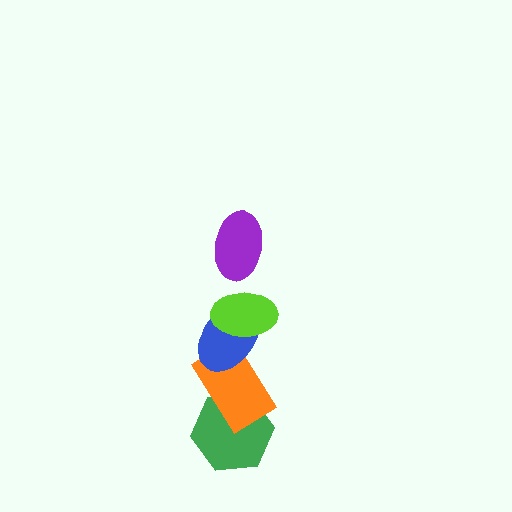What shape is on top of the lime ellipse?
The purple ellipse is on top of the lime ellipse.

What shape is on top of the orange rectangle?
The blue ellipse is on top of the orange rectangle.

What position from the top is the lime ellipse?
The lime ellipse is 2nd from the top.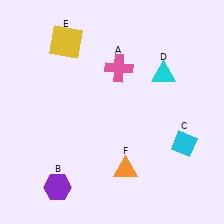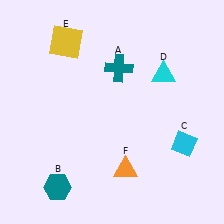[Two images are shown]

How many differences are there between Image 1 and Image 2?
There are 2 differences between the two images.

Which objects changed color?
A changed from pink to teal. B changed from purple to teal.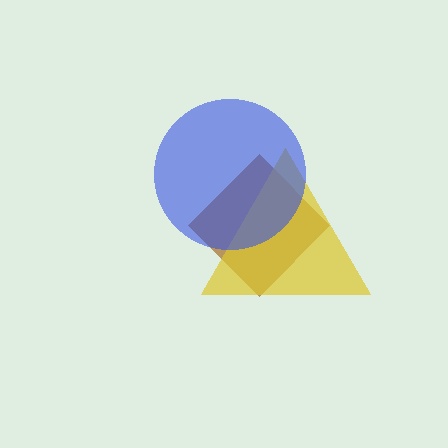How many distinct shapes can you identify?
There are 3 distinct shapes: a brown diamond, a yellow triangle, a blue circle.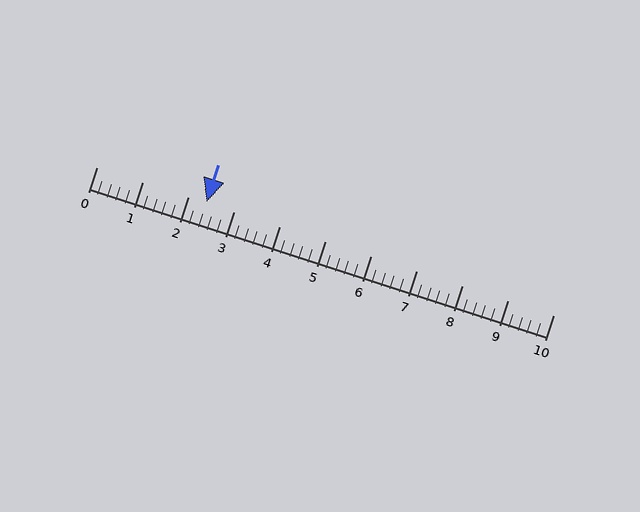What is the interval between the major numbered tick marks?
The major tick marks are spaced 1 units apart.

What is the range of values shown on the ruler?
The ruler shows values from 0 to 10.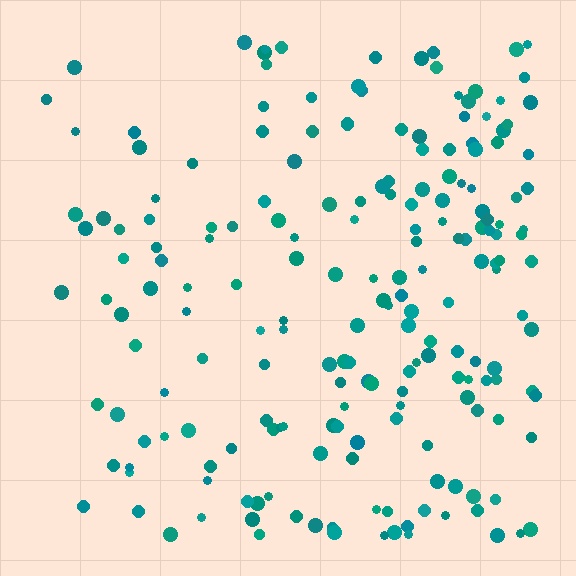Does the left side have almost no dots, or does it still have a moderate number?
Still a moderate number, just noticeably fewer than the right.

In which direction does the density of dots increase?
From left to right, with the right side densest.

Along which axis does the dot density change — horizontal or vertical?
Horizontal.